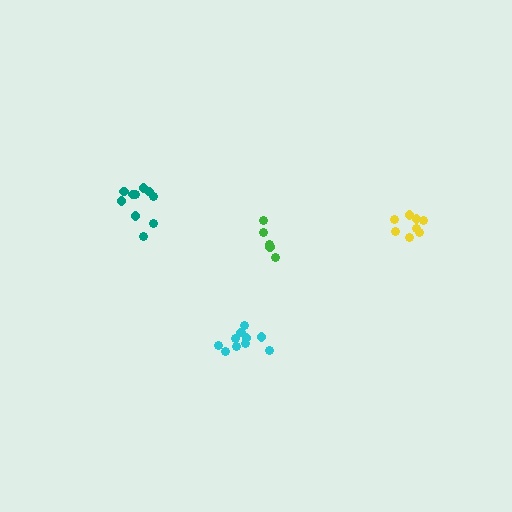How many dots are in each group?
Group 1: 8 dots, Group 2: 10 dots, Group 3: 6 dots, Group 4: 10 dots (34 total).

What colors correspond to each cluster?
The clusters are colored: yellow, teal, green, cyan.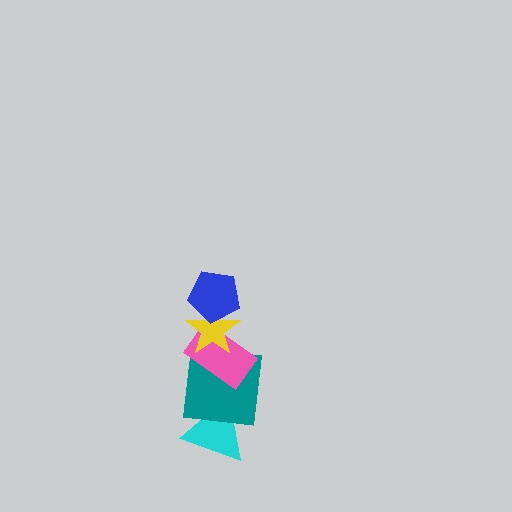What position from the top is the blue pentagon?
The blue pentagon is 1st from the top.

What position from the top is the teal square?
The teal square is 4th from the top.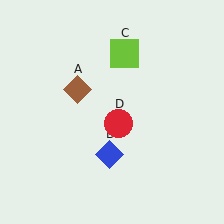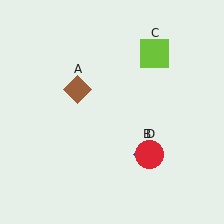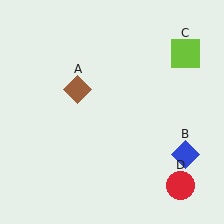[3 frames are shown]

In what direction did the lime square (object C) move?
The lime square (object C) moved right.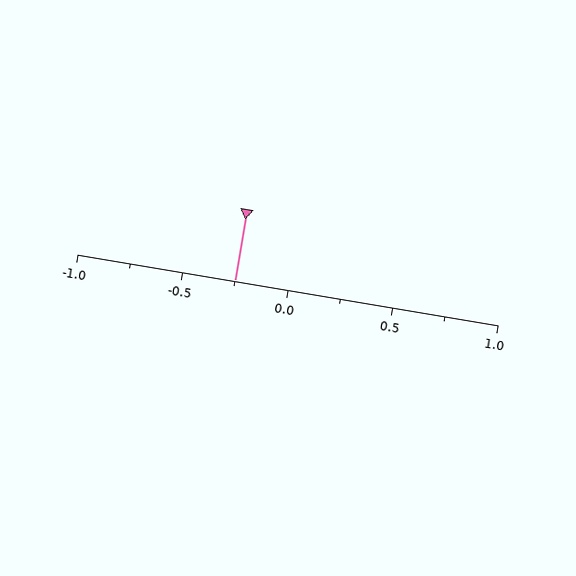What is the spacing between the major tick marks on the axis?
The major ticks are spaced 0.5 apart.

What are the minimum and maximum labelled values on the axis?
The axis runs from -1.0 to 1.0.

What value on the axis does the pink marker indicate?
The marker indicates approximately -0.25.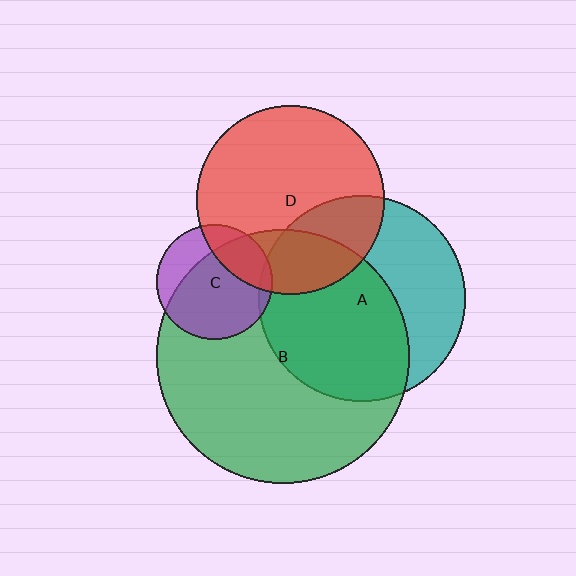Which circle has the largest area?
Circle B (green).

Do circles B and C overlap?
Yes.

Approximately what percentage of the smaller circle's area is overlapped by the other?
Approximately 75%.